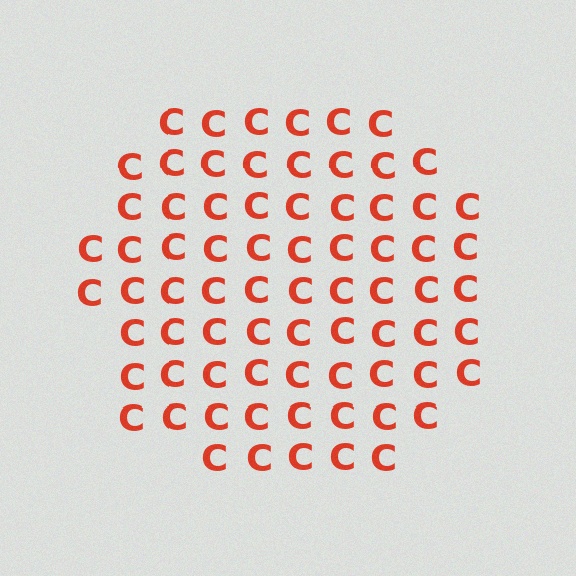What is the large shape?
The large shape is a circle.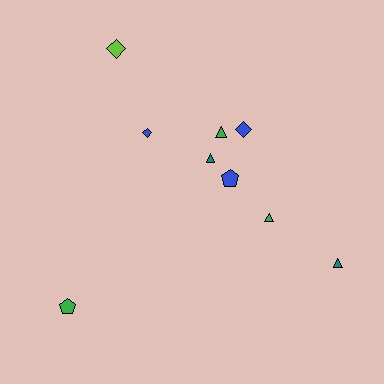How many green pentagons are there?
There is 1 green pentagon.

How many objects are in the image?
There are 9 objects.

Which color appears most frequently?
Green, with 3 objects.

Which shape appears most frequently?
Triangle, with 4 objects.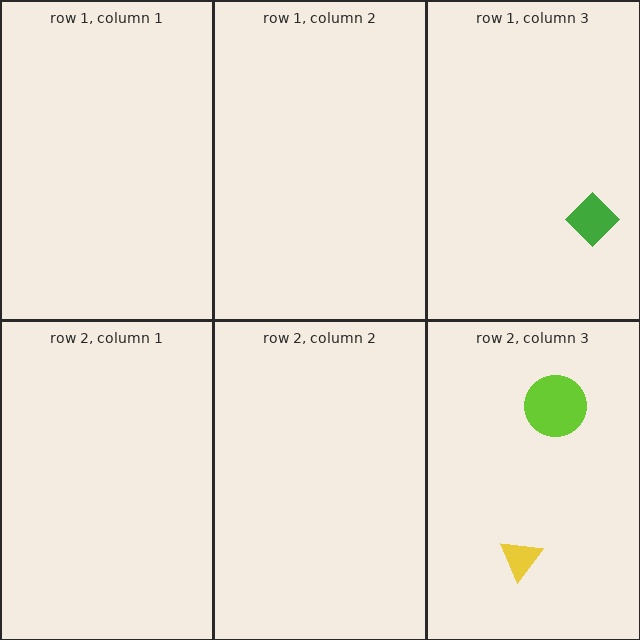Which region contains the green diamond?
The row 1, column 3 region.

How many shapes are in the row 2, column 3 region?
2.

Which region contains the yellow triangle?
The row 2, column 3 region.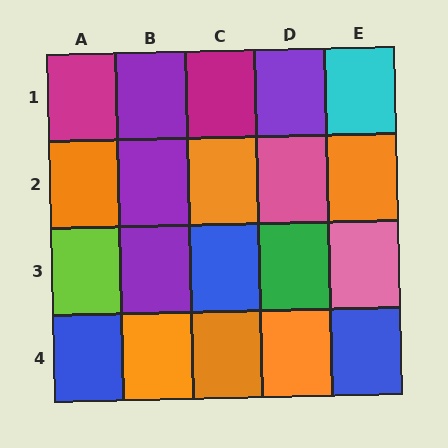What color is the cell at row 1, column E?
Cyan.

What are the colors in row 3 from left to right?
Lime, purple, blue, green, pink.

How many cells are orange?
6 cells are orange.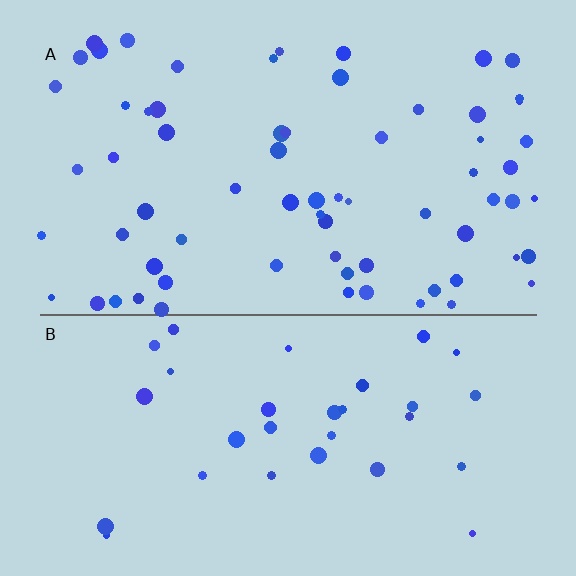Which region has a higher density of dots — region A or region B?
A (the top).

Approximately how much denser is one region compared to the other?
Approximately 2.1× — region A over region B.